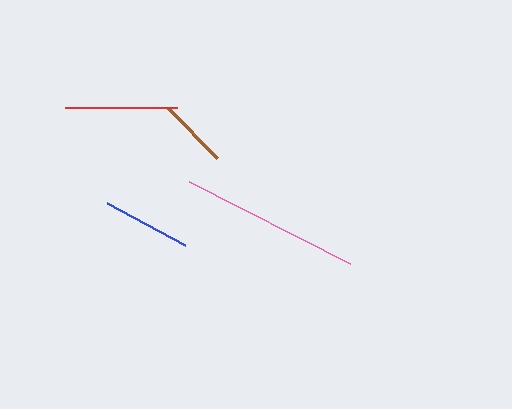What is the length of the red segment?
The red segment is approximately 113 pixels long.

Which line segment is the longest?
The pink line is the longest at approximately 181 pixels.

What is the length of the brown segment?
The brown segment is approximately 70 pixels long.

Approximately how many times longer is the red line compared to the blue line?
The red line is approximately 1.3 times the length of the blue line.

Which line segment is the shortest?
The brown line is the shortest at approximately 70 pixels.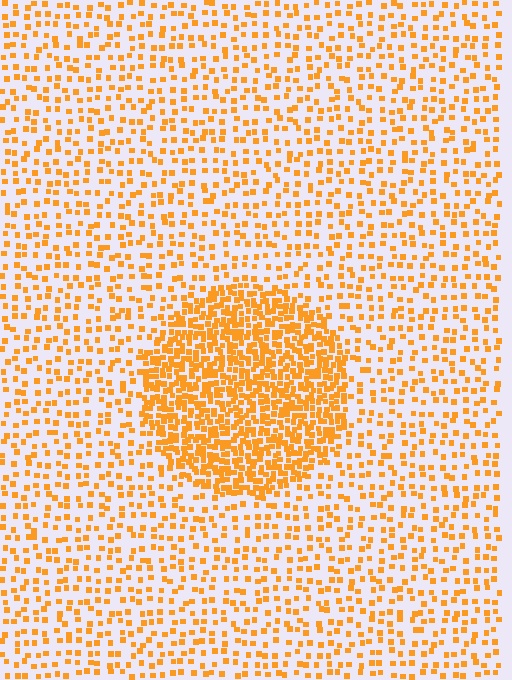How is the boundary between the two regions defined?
The boundary is defined by a change in element density (approximately 2.6x ratio). All elements are the same color, size, and shape.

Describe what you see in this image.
The image contains small orange elements arranged at two different densities. A circle-shaped region is visible where the elements are more densely packed than the surrounding area.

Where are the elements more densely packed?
The elements are more densely packed inside the circle boundary.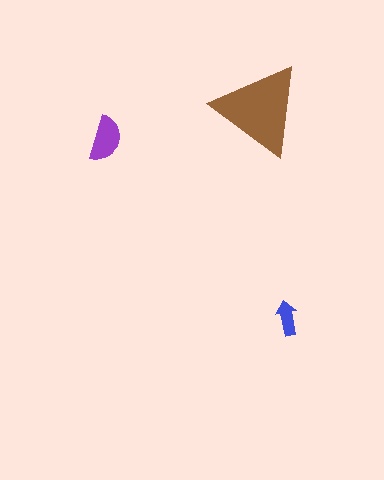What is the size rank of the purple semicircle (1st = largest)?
2nd.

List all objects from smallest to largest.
The blue arrow, the purple semicircle, the brown triangle.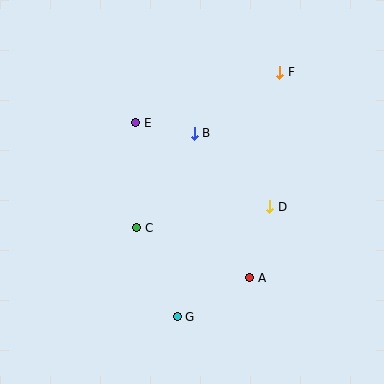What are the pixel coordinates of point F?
Point F is at (280, 72).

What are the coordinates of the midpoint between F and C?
The midpoint between F and C is at (208, 150).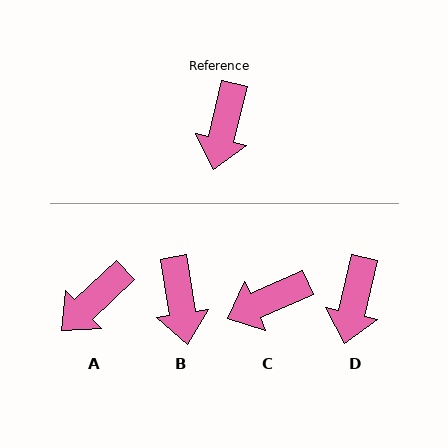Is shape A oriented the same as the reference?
No, it is off by about 33 degrees.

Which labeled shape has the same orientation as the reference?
D.